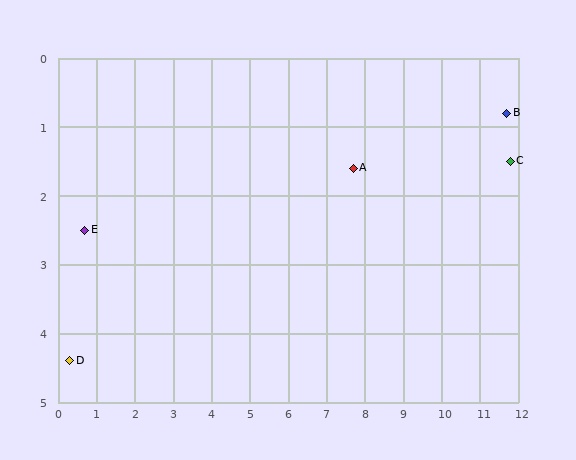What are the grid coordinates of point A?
Point A is at approximately (7.7, 1.6).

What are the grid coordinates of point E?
Point E is at approximately (0.7, 2.5).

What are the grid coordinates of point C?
Point C is at approximately (11.8, 1.5).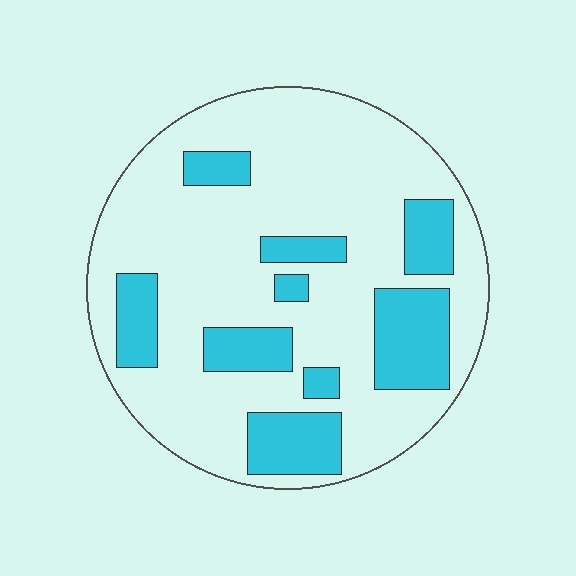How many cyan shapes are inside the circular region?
9.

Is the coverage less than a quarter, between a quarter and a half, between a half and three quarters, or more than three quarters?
Between a quarter and a half.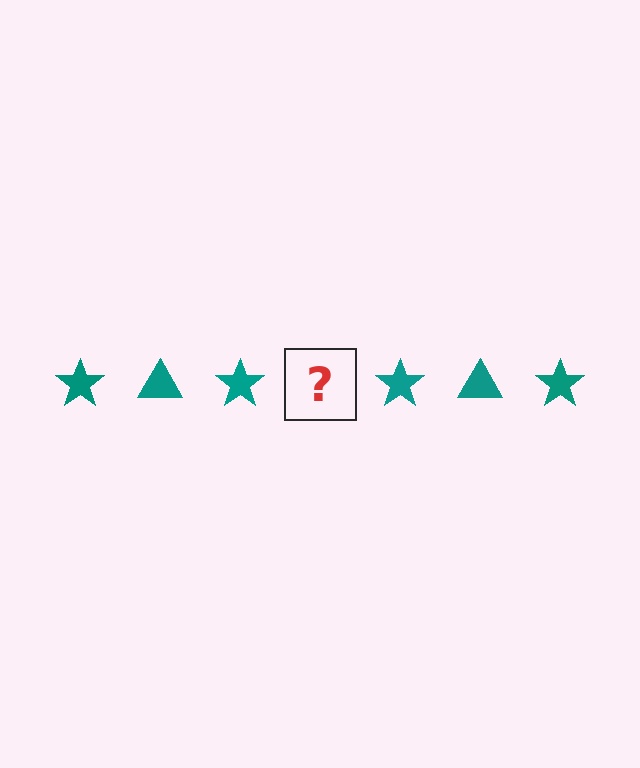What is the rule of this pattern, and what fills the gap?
The rule is that the pattern cycles through star, triangle shapes in teal. The gap should be filled with a teal triangle.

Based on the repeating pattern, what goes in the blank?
The blank should be a teal triangle.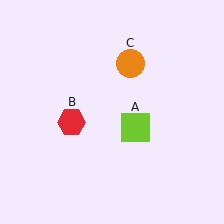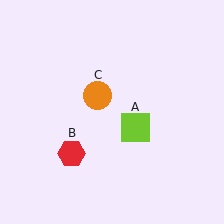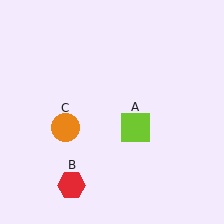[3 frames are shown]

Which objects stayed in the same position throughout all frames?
Lime square (object A) remained stationary.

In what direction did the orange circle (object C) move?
The orange circle (object C) moved down and to the left.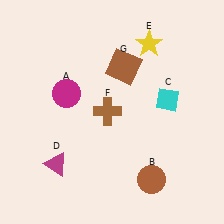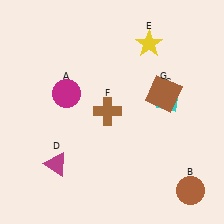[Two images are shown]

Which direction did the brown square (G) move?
The brown square (G) moved right.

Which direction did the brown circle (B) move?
The brown circle (B) moved right.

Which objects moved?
The objects that moved are: the brown circle (B), the brown square (G).